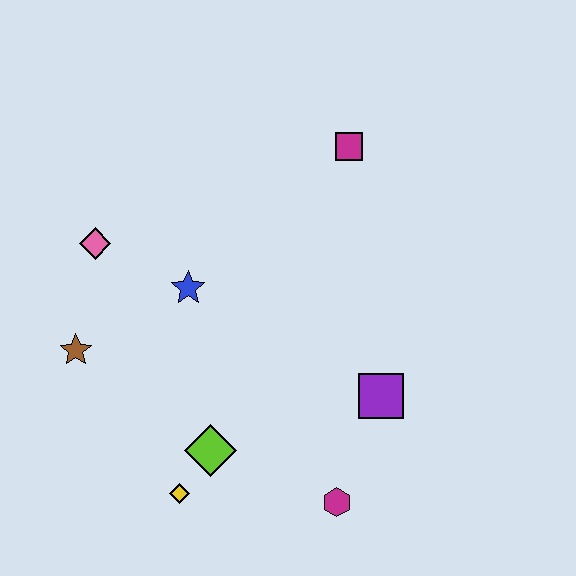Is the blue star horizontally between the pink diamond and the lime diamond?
Yes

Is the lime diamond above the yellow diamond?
Yes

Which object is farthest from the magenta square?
The yellow diamond is farthest from the magenta square.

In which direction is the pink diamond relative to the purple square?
The pink diamond is to the left of the purple square.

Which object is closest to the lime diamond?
The yellow diamond is closest to the lime diamond.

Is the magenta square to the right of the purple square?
No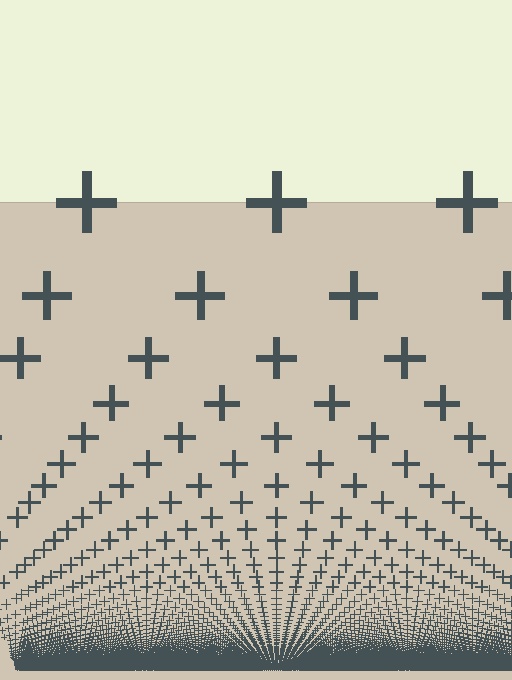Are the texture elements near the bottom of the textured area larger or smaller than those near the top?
Smaller. The gradient is inverted — elements near the bottom are smaller and denser.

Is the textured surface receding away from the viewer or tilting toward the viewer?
The surface appears to tilt toward the viewer. Texture elements get larger and sparser toward the top.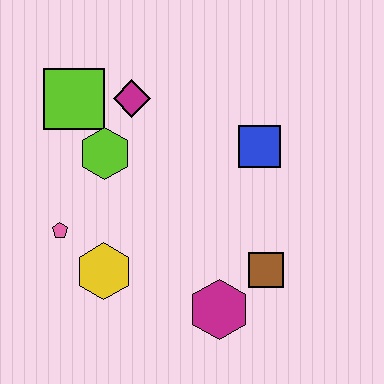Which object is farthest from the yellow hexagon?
The blue square is farthest from the yellow hexagon.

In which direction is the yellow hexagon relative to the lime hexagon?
The yellow hexagon is below the lime hexagon.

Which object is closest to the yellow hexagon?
The pink pentagon is closest to the yellow hexagon.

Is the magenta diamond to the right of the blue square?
No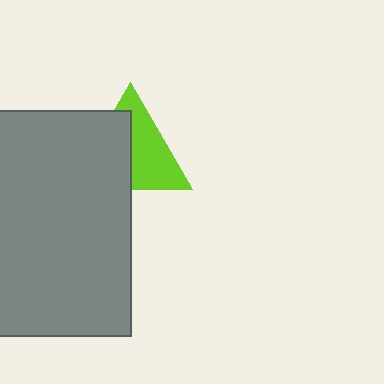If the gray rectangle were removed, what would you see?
You would see the complete lime triangle.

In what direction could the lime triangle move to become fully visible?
The lime triangle could move right. That would shift it out from behind the gray rectangle entirely.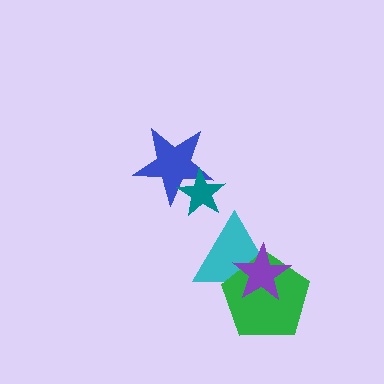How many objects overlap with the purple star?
2 objects overlap with the purple star.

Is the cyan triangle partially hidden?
Yes, it is partially covered by another shape.